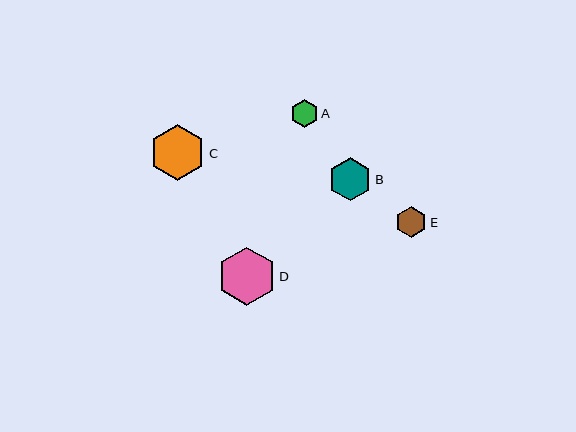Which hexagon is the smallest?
Hexagon A is the smallest with a size of approximately 28 pixels.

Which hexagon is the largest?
Hexagon D is the largest with a size of approximately 58 pixels.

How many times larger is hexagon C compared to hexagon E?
Hexagon C is approximately 1.8 times the size of hexagon E.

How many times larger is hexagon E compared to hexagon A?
Hexagon E is approximately 1.1 times the size of hexagon A.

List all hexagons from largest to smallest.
From largest to smallest: D, C, B, E, A.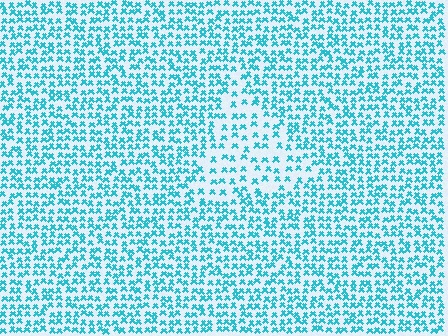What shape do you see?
I see a triangle.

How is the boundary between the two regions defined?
The boundary is defined by a change in element density (approximately 1.9x ratio). All elements are the same color, size, and shape.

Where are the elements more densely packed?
The elements are more densely packed outside the triangle boundary.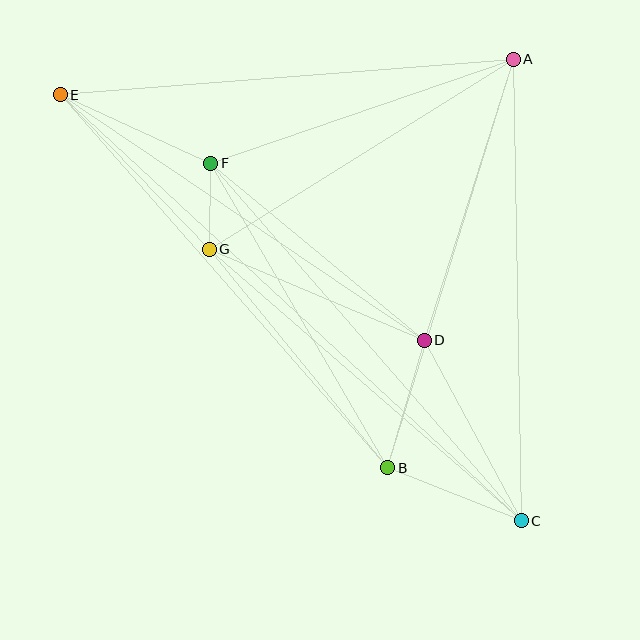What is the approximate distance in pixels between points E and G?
The distance between E and G is approximately 215 pixels.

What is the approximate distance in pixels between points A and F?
The distance between A and F is approximately 320 pixels.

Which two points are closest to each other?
Points F and G are closest to each other.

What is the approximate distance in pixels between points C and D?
The distance between C and D is approximately 205 pixels.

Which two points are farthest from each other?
Points C and E are farthest from each other.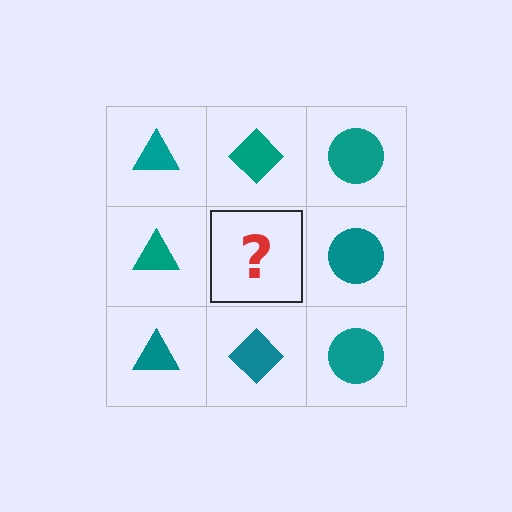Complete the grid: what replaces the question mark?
The question mark should be replaced with a teal diamond.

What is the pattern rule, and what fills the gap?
The rule is that each column has a consistent shape. The gap should be filled with a teal diamond.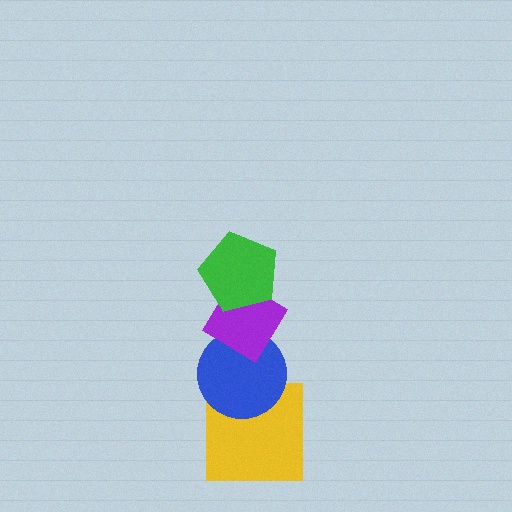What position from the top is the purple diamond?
The purple diamond is 2nd from the top.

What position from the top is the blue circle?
The blue circle is 3rd from the top.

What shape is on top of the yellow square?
The blue circle is on top of the yellow square.